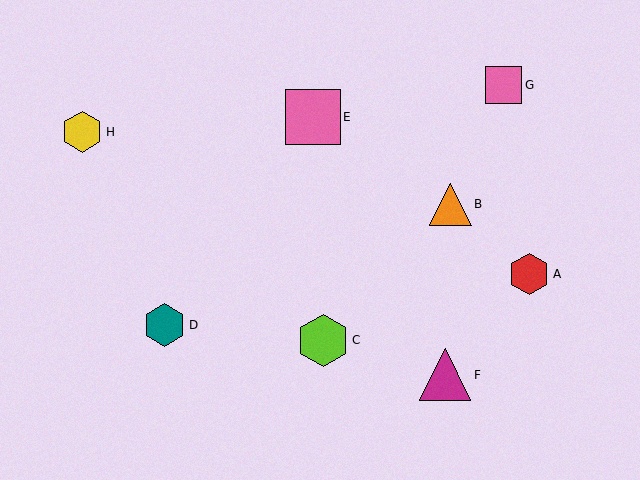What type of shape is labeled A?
Shape A is a red hexagon.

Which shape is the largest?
The pink square (labeled E) is the largest.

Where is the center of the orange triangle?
The center of the orange triangle is at (450, 204).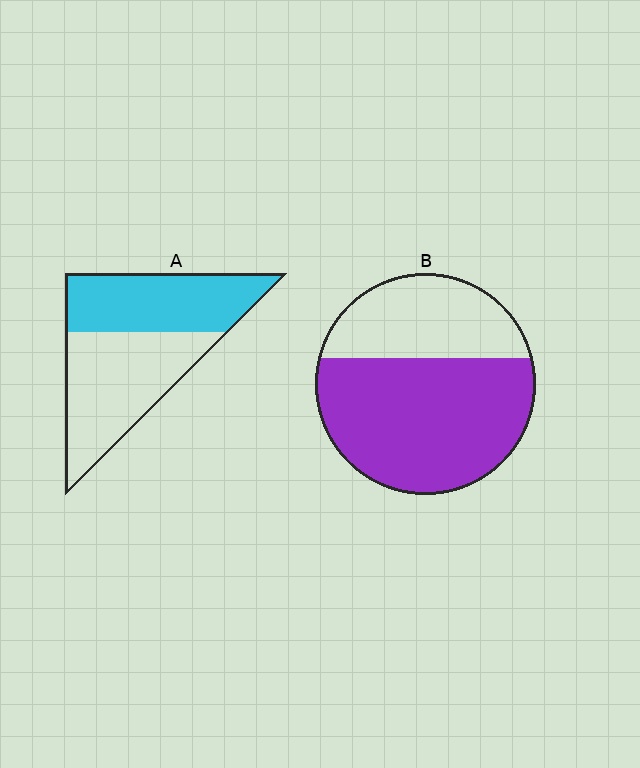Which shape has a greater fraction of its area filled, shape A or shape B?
Shape B.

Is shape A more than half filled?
Roughly half.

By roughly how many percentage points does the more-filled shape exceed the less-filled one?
By roughly 20 percentage points (B over A).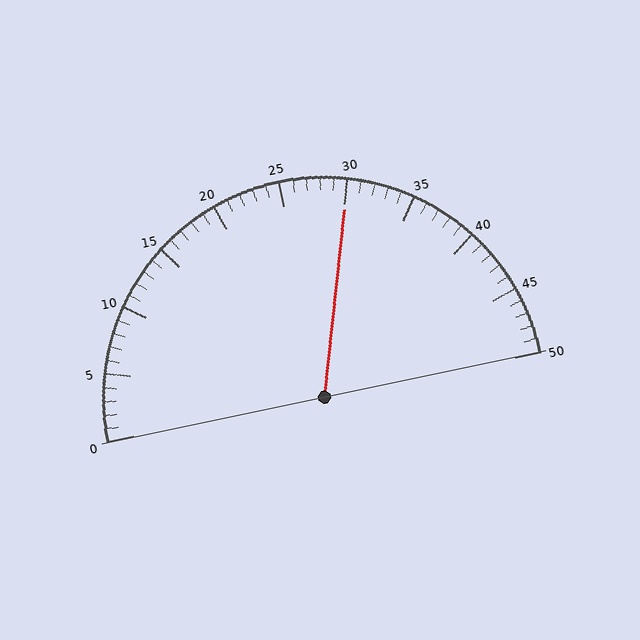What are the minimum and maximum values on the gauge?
The gauge ranges from 0 to 50.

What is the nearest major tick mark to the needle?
The nearest major tick mark is 30.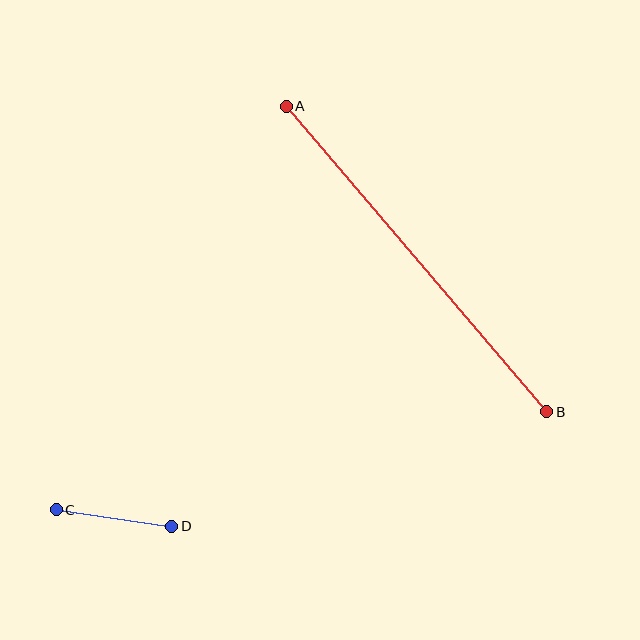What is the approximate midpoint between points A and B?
The midpoint is at approximately (417, 259) pixels.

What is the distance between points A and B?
The distance is approximately 402 pixels.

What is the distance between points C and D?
The distance is approximately 117 pixels.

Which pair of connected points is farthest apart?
Points A and B are farthest apart.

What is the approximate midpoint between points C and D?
The midpoint is at approximately (114, 518) pixels.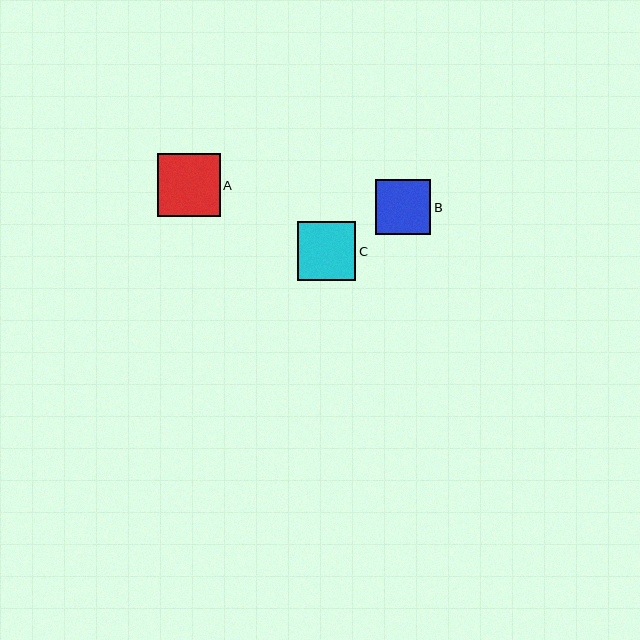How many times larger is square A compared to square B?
Square A is approximately 1.1 times the size of square B.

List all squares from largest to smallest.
From largest to smallest: A, C, B.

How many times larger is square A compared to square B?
Square A is approximately 1.1 times the size of square B.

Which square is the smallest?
Square B is the smallest with a size of approximately 55 pixels.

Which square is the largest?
Square A is the largest with a size of approximately 63 pixels.